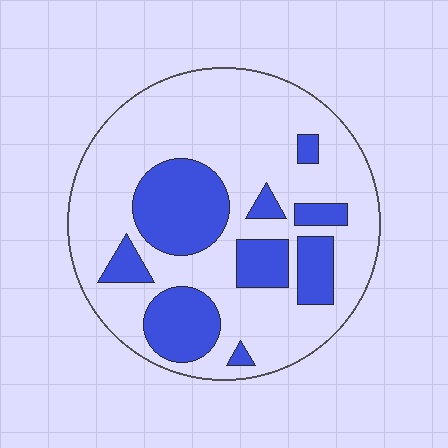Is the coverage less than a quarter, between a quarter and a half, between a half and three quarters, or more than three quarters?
Between a quarter and a half.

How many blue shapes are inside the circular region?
9.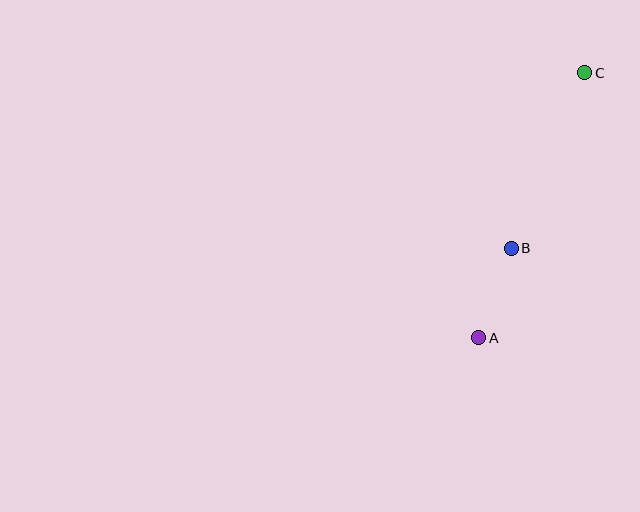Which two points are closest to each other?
Points A and B are closest to each other.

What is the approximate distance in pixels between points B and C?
The distance between B and C is approximately 190 pixels.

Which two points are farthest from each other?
Points A and C are farthest from each other.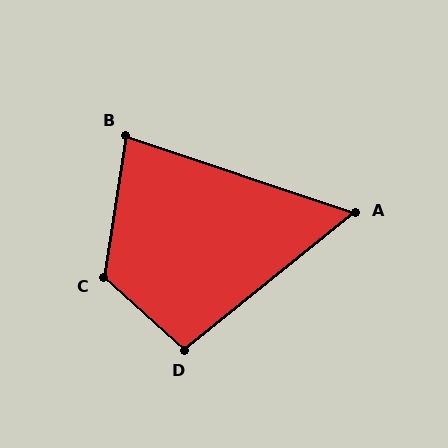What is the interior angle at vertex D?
Approximately 100 degrees (obtuse).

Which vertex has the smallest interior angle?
A, at approximately 57 degrees.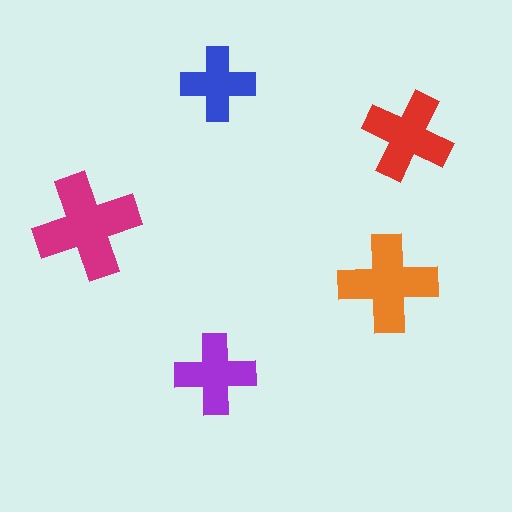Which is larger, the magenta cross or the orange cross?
The magenta one.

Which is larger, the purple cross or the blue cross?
The purple one.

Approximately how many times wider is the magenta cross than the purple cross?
About 1.5 times wider.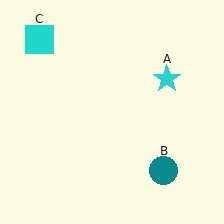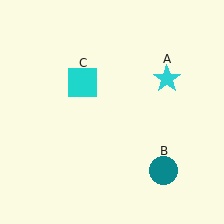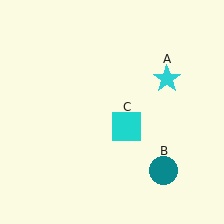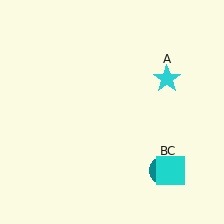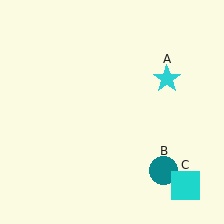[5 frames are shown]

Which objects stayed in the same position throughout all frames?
Cyan star (object A) and teal circle (object B) remained stationary.